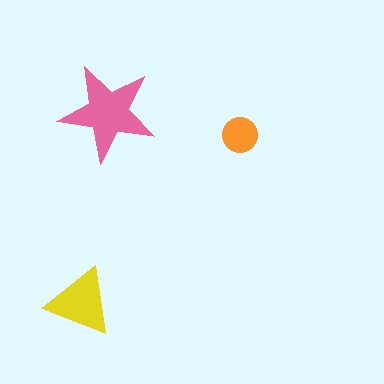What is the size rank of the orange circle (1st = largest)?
3rd.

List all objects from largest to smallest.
The pink star, the yellow triangle, the orange circle.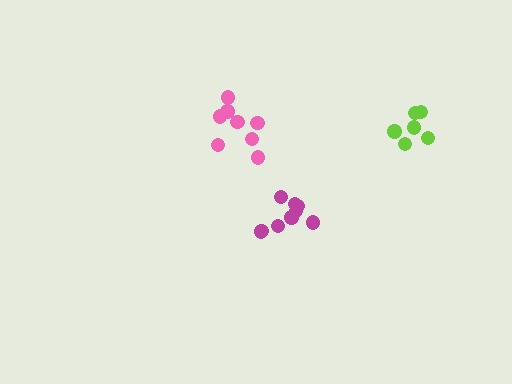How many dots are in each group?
Group 1: 6 dots, Group 2: 9 dots, Group 3: 9 dots (24 total).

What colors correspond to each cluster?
The clusters are colored: lime, magenta, pink.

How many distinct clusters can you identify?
There are 3 distinct clusters.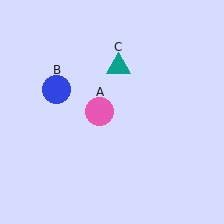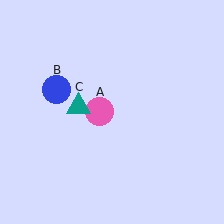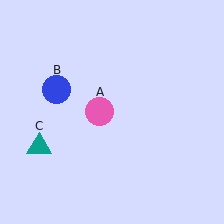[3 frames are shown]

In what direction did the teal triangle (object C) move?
The teal triangle (object C) moved down and to the left.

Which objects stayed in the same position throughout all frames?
Pink circle (object A) and blue circle (object B) remained stationary.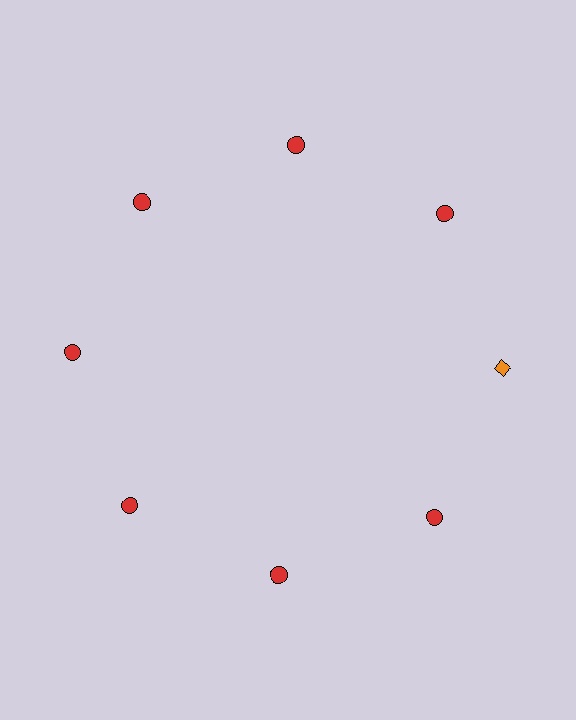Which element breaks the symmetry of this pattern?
The orange diamond at roughly the 3 o'clock position breaks the symmetry. All other shapes are red circles.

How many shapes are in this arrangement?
There are 8 shapes arranged in a ring pattern.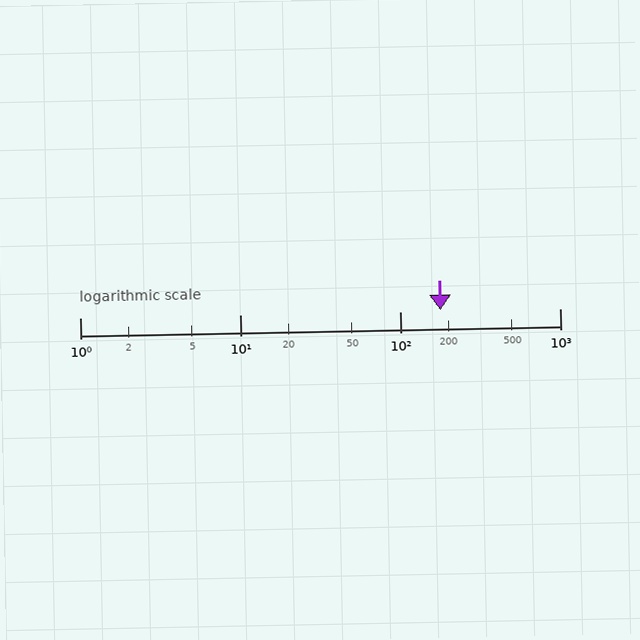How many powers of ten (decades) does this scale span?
The scale spans 3 decades, from 1 to 1000.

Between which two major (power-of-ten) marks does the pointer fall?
The pointer is between 100 and 1000.